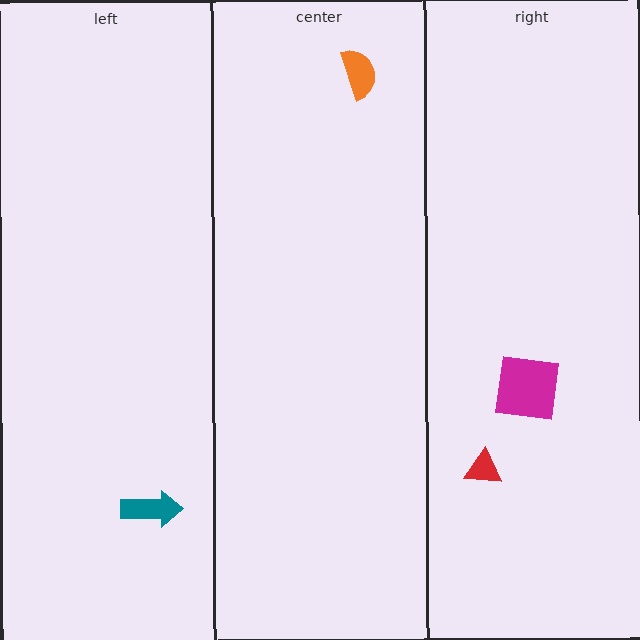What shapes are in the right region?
The magenta square, the red triangle.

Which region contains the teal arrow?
The left region.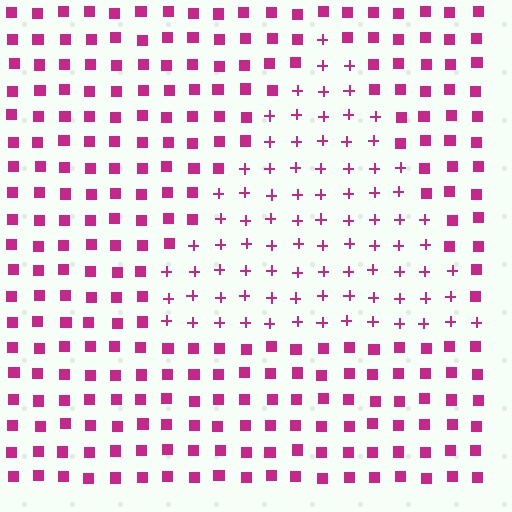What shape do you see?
I see a triangle.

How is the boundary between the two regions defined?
The boundary is defined by a change in element shape: plus signs inside vs. squares outside. All elements share the same color and spacing.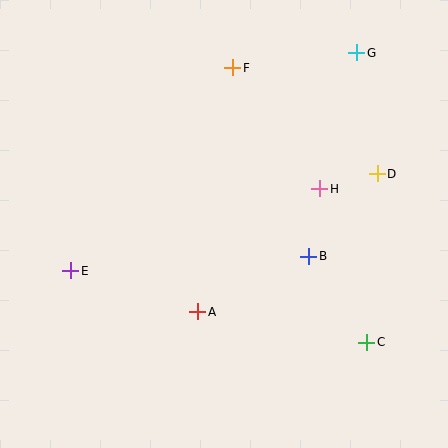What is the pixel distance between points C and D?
The distance between C and D is 169 pixels.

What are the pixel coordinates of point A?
Point A is at (198, 312).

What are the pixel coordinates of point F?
Point F is at (233, 68).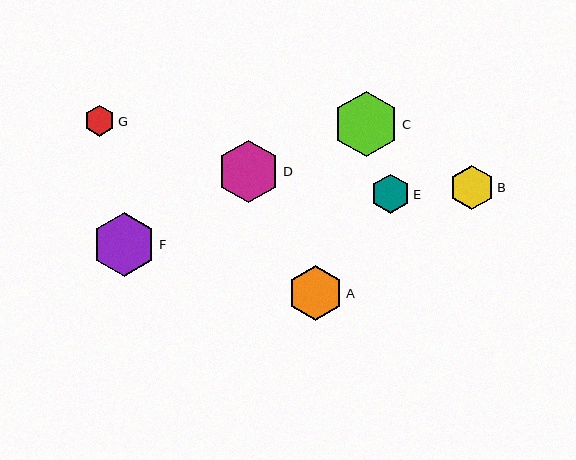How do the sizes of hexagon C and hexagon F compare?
Hexagon C and hexagon F are approximately the same size.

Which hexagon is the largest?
Hexagon C is the largest with a size of approximately 66 pixels.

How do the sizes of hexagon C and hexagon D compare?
Hexagon C and hexagon D are approximately the same size.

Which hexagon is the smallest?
Hexagon G is the smallest with a size of approximately 31 pixels.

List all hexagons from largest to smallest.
From largest to smallest: C, F, D, A, B, E, G.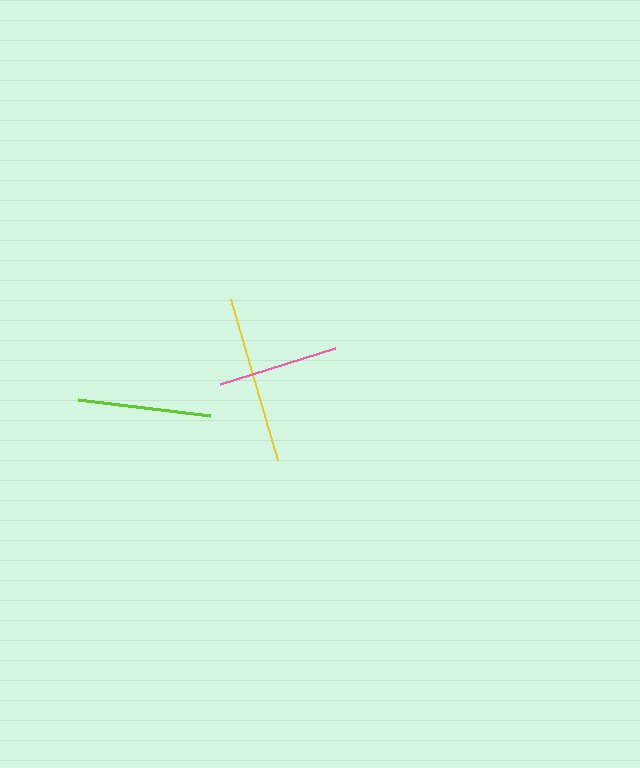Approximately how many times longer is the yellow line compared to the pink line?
The yellow line is approximately 1.4 times the length of the pink line.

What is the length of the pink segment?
The pink segment is approximately 120 pixels long.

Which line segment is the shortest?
The pink line is the shortest at approximately 120 pixels.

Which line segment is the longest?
The yellow line is the longest at approximately 168 pixels.